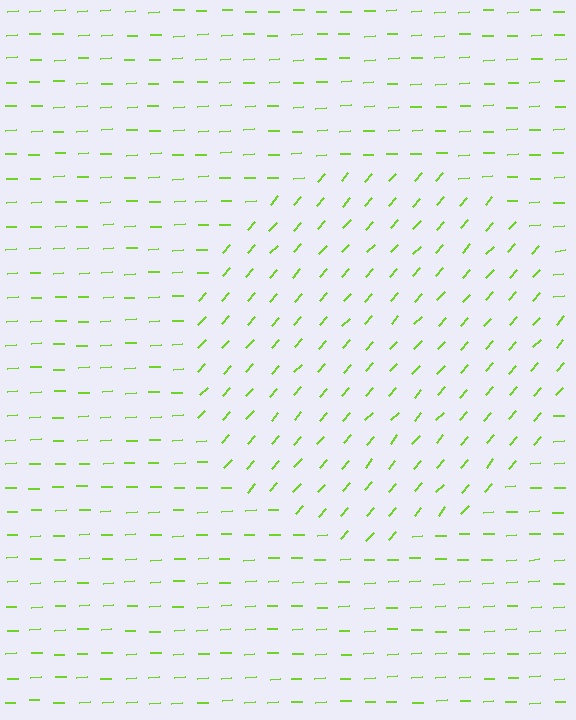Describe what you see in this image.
The image is filled with small lime line segments. A circle region in the image has lines oriented differently from the surrounding lines, creating a visible texture boundary.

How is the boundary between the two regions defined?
The boundary is defined purely by a change in line orientation (approximately 45 degrees difference). All lines are the same color and thickness.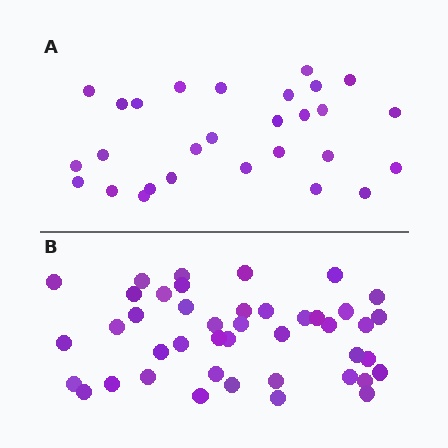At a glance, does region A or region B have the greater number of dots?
Region B (the bottom region) has more dots.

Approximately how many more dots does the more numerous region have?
Region B has approximately 15 more dots than region A.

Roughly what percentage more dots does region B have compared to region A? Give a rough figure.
About 55% more.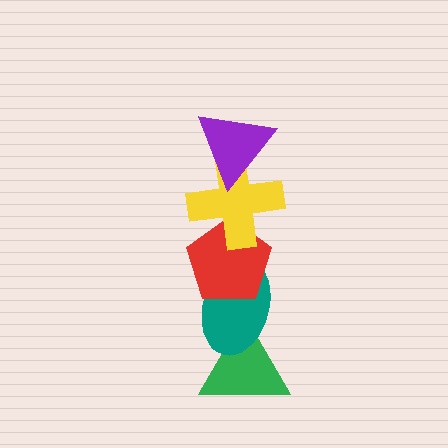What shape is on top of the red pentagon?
The yellow cross is on top of the red pentagon.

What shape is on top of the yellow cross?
The purple triangle is on top of the yellow cross.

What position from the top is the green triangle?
The green triangle is 5th from the top.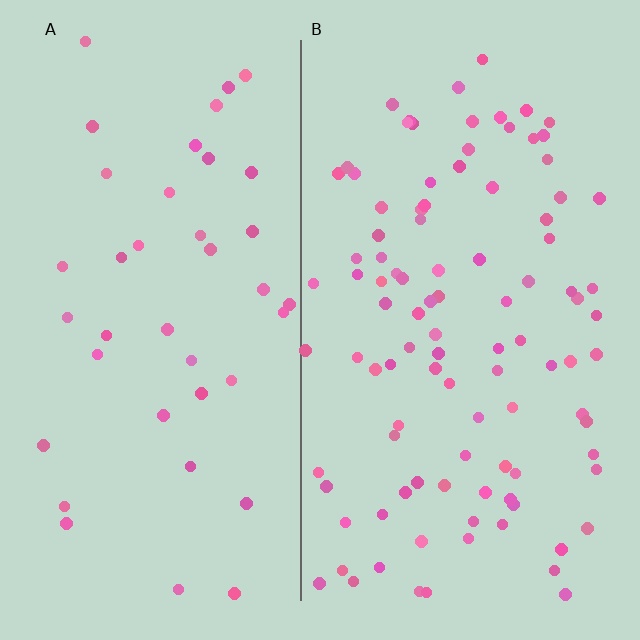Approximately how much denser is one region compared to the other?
Approximately 2.5× — region B over region A.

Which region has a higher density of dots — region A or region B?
B (the right).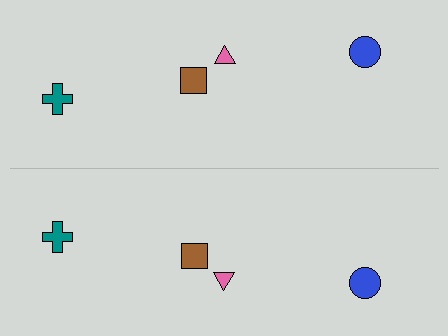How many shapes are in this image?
There are 8 shapes in this image.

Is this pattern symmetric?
Yes, this pattern has bilateral (reflection) symmetry.